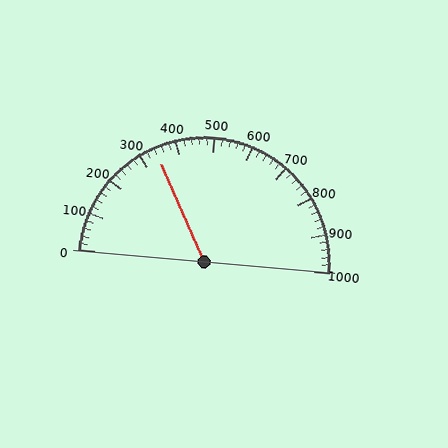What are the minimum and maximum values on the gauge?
The gauge ranges from 0 to 1000.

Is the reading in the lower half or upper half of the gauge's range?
The reading is in the lower half of the range (0 to 1000).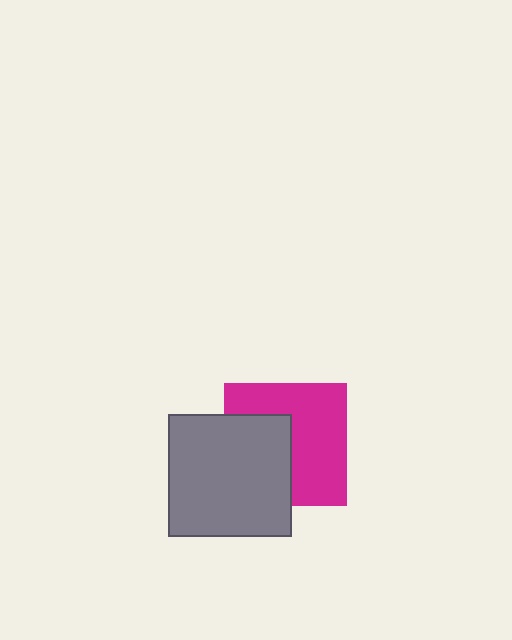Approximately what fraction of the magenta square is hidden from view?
Roughly 41% of the magenta square is hidden behind the gray square.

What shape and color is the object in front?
The object in front is a gray square.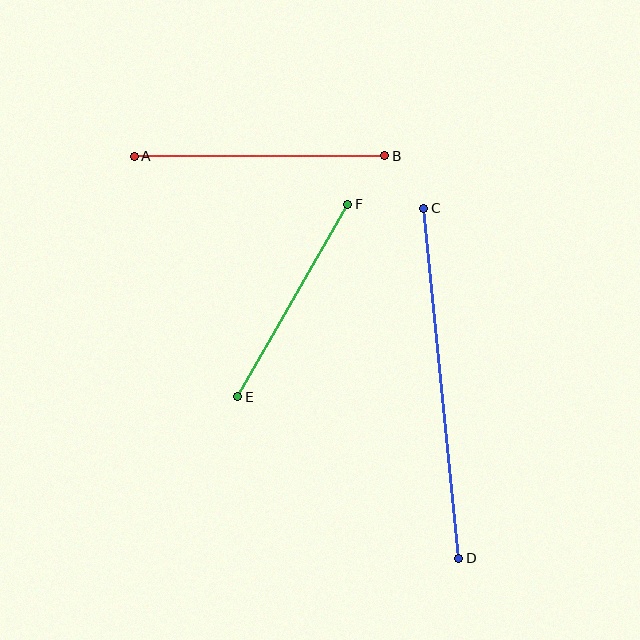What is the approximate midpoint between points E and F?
The midpoint is at approximately (293, 301) pixels.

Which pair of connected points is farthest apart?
Points C and D are farthest apart.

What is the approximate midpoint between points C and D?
The midpoint is at approximately (441, 383) pixels.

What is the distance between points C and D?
The distance is approximately 352 pixels.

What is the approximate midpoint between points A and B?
The midpoint is at approximately (260, 156) pixels.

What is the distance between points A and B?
The distance is approximately 250 pixels.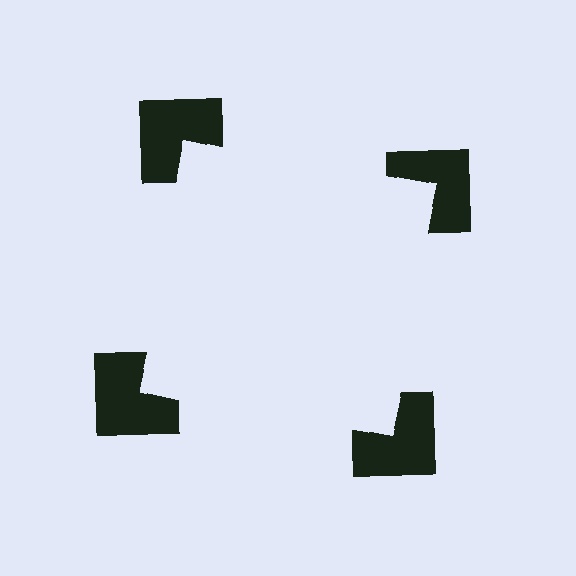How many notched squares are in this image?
There are 4 — one at each vertex of the illusory square.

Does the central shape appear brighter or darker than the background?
It typically appears slightly brighter than the background, even though no actual brightness change is drawn.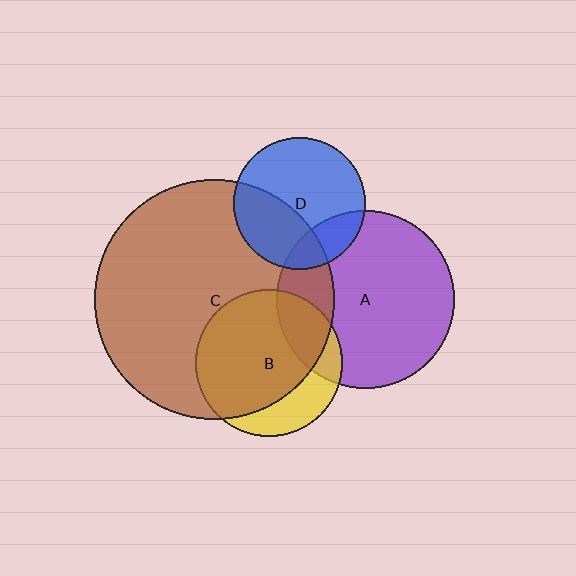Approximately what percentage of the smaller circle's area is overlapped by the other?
Approximately 20%.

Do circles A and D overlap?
Yes.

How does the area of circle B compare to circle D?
Approximately 1.2 times.